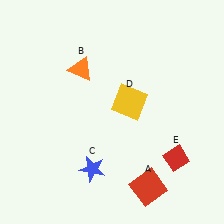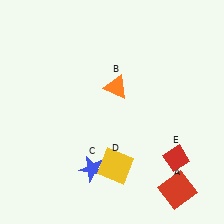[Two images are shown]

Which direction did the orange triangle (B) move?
The orange triangle (B) moved right.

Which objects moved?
The objects that moved are: the red square (A), the orange triangle (B), the yellow square (D).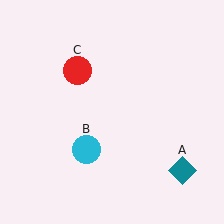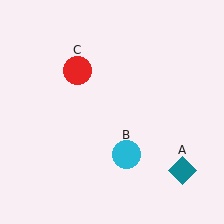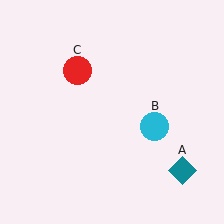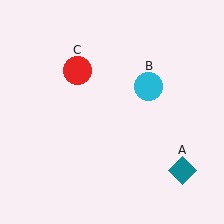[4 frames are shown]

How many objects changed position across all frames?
1 object changed position: cyan circle (object B).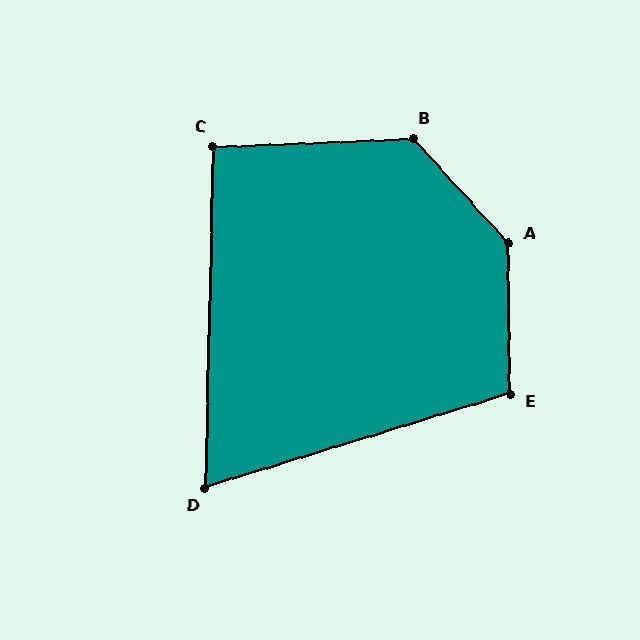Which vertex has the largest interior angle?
A, at approximately 138 degrees.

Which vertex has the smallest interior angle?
D, at approximately 72 degrees.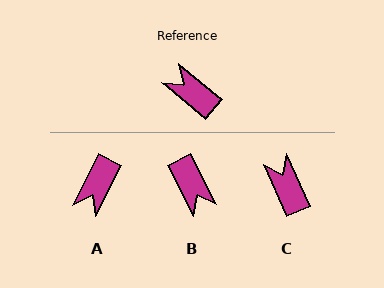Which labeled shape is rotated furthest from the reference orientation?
B, about 157 degrees away.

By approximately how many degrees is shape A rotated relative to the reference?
Approximately 103 degrees counter-clockwise.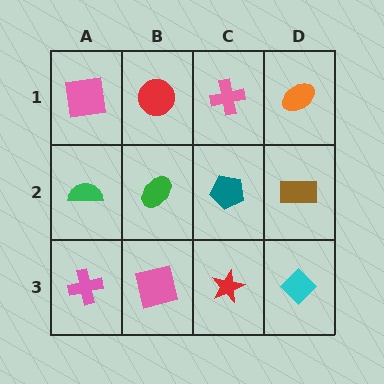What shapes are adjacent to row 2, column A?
A pink square (row 1, column A), a pink cross (row 3, column A), a green ellipse (row 2, column B).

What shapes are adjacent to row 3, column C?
A teal pentagon (row 2, column C), a pink square (row 3, column B), a cyan diamond (row 3, column D).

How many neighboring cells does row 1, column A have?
2.